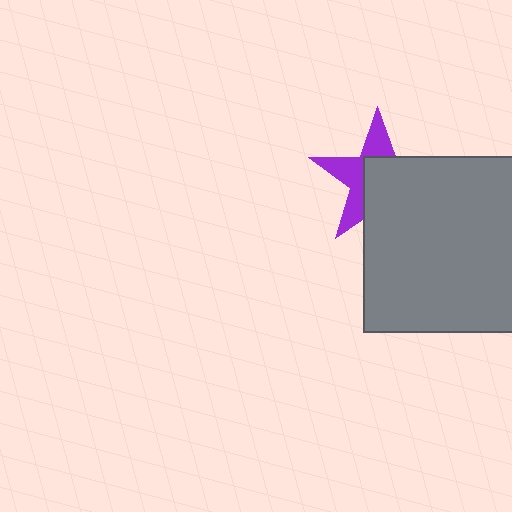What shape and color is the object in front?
The object in front is a gray square.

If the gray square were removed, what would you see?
You would see the complete purple star.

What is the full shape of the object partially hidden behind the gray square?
The partially hidden object is a purple star.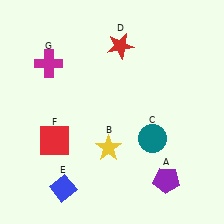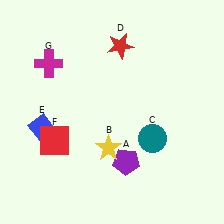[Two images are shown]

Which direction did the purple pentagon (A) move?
The purple pentagon (A) moved left.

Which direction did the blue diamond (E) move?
The blue diamond (E) moved up.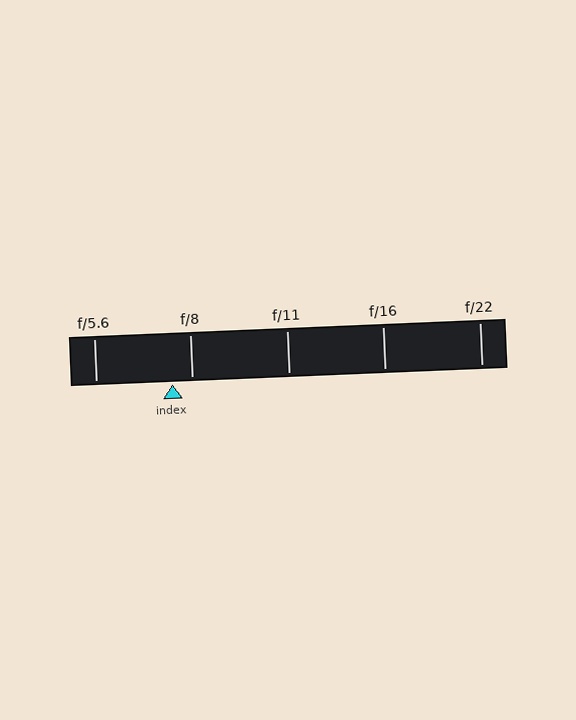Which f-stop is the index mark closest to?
The index mark is closest to f/8.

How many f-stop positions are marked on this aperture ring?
There are 5 f-stop positions marked.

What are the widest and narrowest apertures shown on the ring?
The widest aperture shown is f/5.6 and the narrowest is f/22.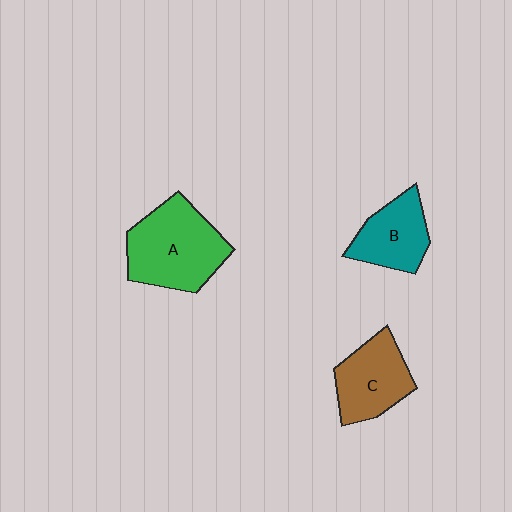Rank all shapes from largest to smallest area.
From largest to smallest: A (green), C (brown), B (teal).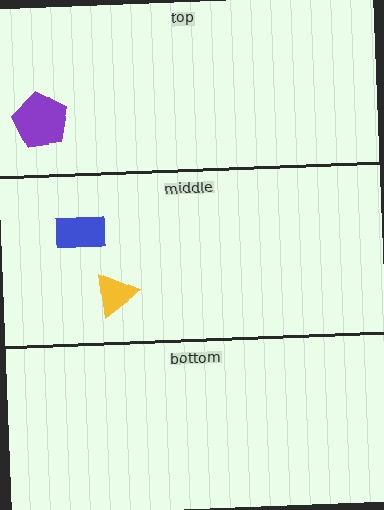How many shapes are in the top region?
1.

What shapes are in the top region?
The purple pentagon.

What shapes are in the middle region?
The blue rectangle, the yellow triangle.